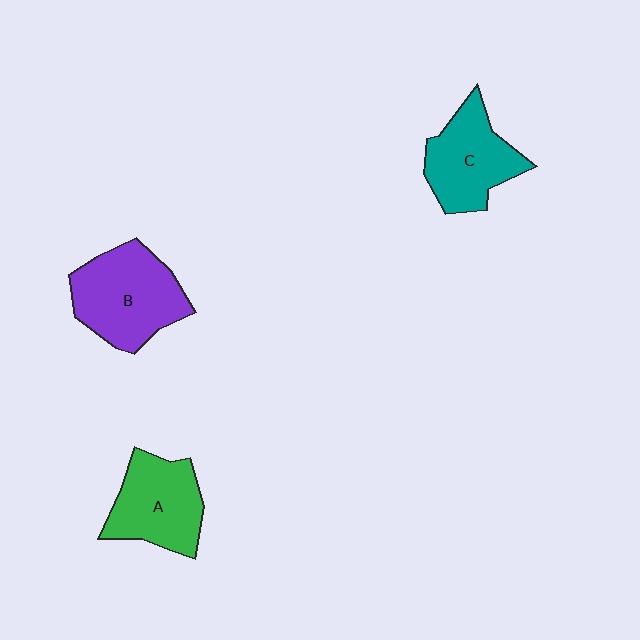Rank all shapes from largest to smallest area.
From largest to smallest: B (purple), A (green), C (teal).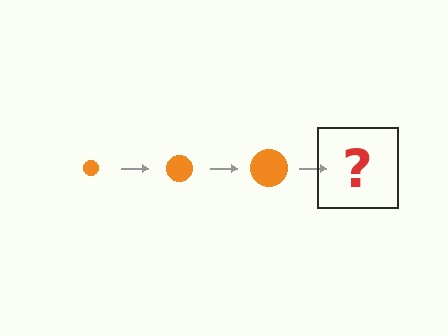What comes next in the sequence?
The next element should be an orange circle, larger than the previous one.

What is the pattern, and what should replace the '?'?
The pattern is that the circle gets progressively larger each step. The '?' should be an orange circle, larger than the previous one.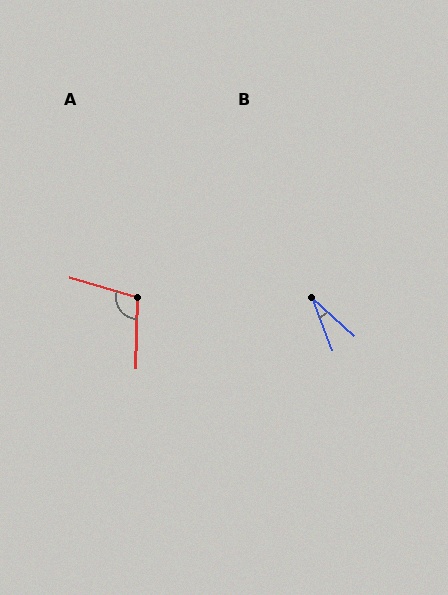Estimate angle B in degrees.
Approximately 27 degrees.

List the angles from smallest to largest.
B (27°), A (105°).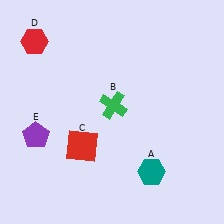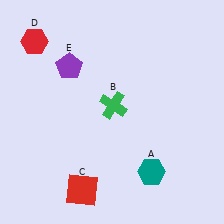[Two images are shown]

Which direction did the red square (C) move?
The red square (C) moved down.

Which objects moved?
The objects that moved are: the red square (C), the purple pentagon (E).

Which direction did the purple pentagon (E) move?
The purple pentagon (E) moved up.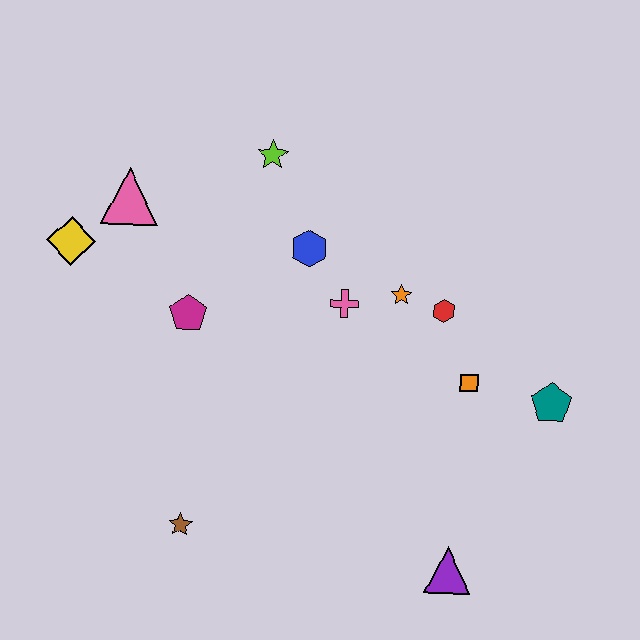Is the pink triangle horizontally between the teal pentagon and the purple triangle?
No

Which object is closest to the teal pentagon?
The orange square is closest to the teal pentagon.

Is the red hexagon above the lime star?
No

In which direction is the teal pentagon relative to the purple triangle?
The teal pentagon is above the purple triangle.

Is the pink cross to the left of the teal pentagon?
Yes